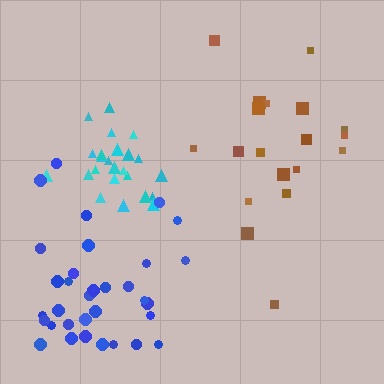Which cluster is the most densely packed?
Cyan.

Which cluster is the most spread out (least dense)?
Brown.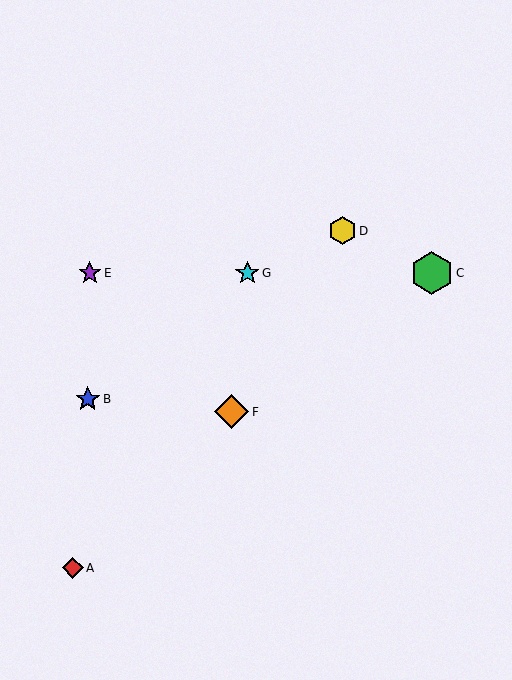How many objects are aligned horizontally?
3 objects (C, E, G) are aligned horizontally.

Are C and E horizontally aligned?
Yes, both are at y≈273.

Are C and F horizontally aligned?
No, C is at y≈273 and F is at y≈412.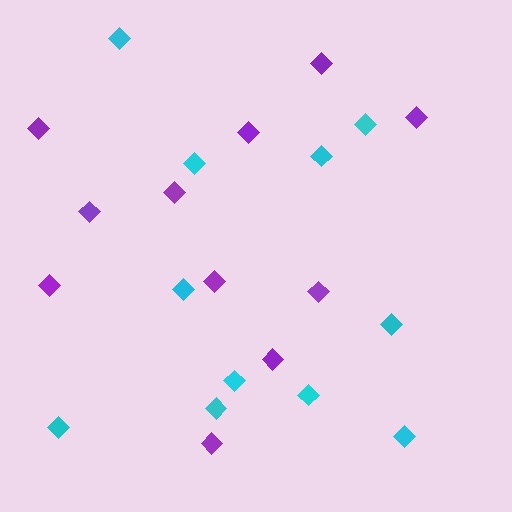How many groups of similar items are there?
There are 2 groups: one group of purple diamonds (11) and one group of cyan diamonds (11).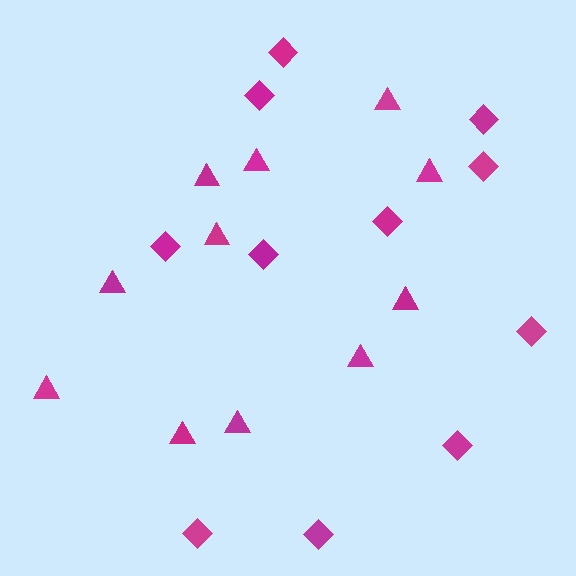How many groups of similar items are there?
There are 2 groups: one group of triangles (11) and one group of diamonds (11).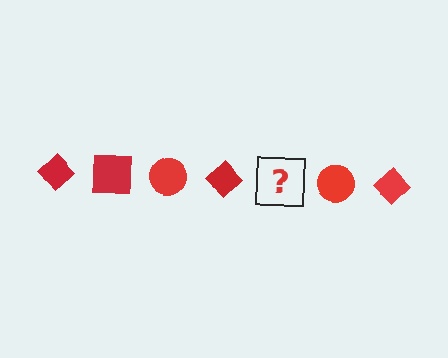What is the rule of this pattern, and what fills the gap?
The rule is that the pattern cycles through diamond, square, circle shapes in red. The gap should be filled with a red square.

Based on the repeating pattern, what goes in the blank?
The blank should be a red square.